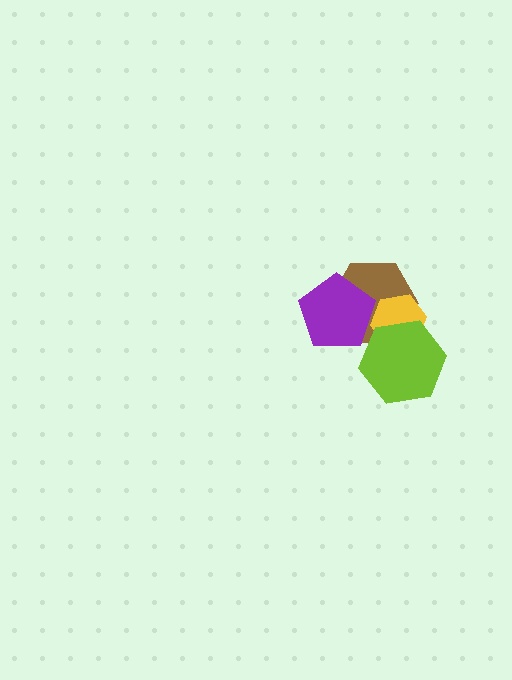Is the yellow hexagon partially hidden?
Yes, it is partially covered by another shape.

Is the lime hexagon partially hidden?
No, no other shape covers it.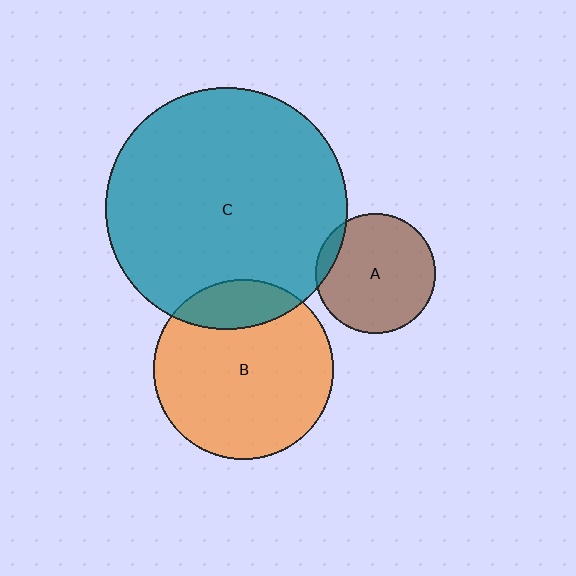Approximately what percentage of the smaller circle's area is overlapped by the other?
Approximately 10%.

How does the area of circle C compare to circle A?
Approximately 4.1 times.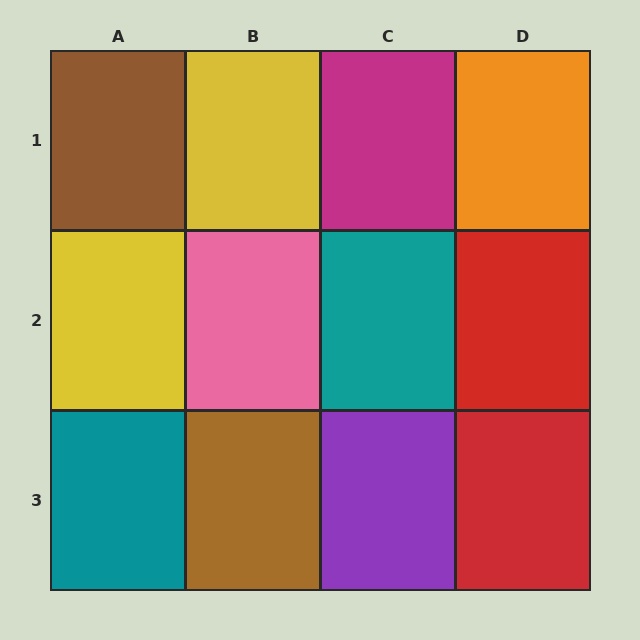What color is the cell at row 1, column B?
Yellow.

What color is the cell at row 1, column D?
Orange.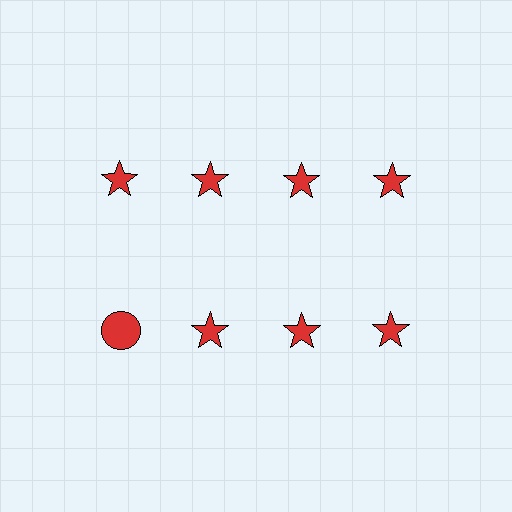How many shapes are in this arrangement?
There are 8 shapes arranged in a grid pattern.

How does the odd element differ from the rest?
It has a different shape: circle instead of star.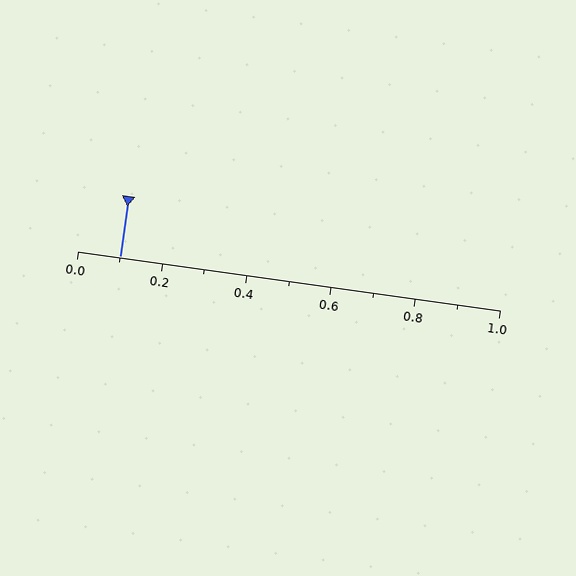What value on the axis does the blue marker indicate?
The marker indicates approximately 0.1.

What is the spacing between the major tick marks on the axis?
The major ticks are spaced 0.2 apart.